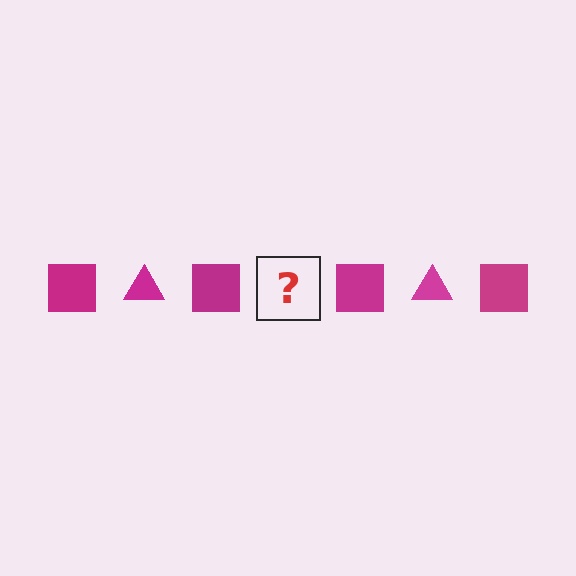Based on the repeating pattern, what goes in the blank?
The blank should be a magenta triangle.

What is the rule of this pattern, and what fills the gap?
The rule is that the pattern cycles through square, triangle shapes in magenta. The gap should be filled with a magenta triangle.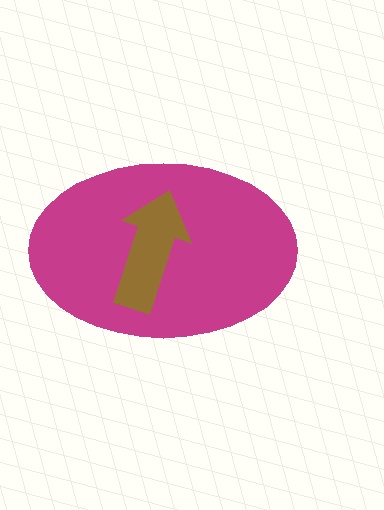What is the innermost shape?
The brown arrow.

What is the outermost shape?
The magenta ellipse.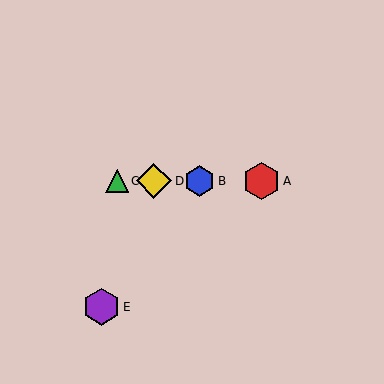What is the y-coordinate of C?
Object C is at y≈181.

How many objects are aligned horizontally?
4 objects (A, B, C, D) are aligned horizontally.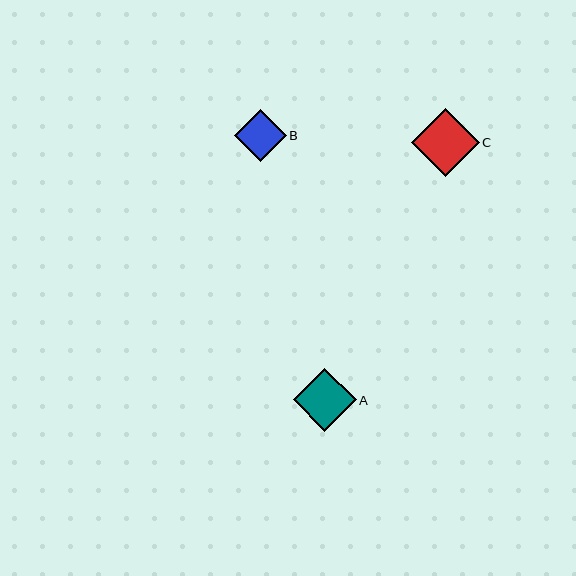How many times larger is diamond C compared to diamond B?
Diamond C is approximately 1.3 times the size of diamond B.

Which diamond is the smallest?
Diamond B is the smallest with a size of approximately 52 pixels.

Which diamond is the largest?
Diamond C is the largest with a size of approximately 68 pixels.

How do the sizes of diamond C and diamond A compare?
Diamond C and diamond A are approximately the same size.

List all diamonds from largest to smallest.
From largest to smallest: C, A, B.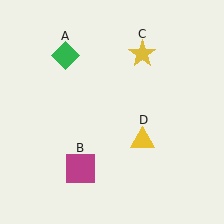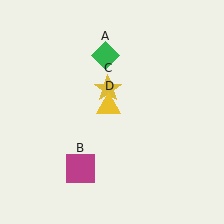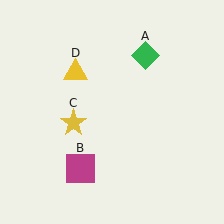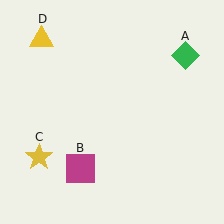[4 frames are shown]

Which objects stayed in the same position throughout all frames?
Magenta square (object B) remained stationary.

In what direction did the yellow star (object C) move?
The yellow star (object C) moved down and to the left.